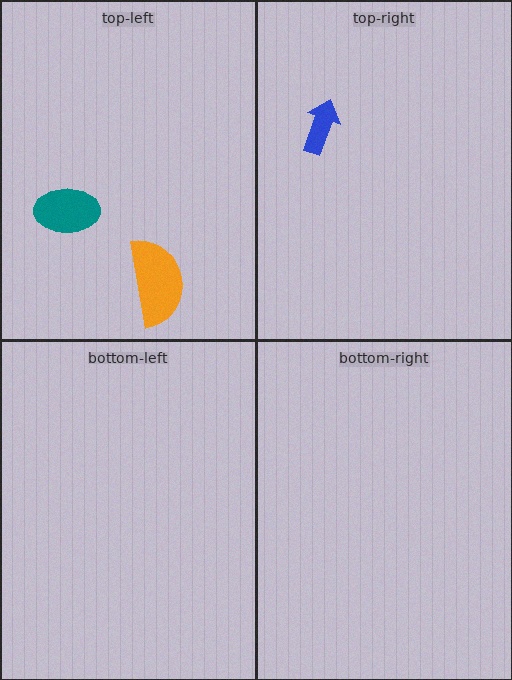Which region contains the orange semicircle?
The top-left region.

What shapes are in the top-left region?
The orange semicircle, the teal ellipse.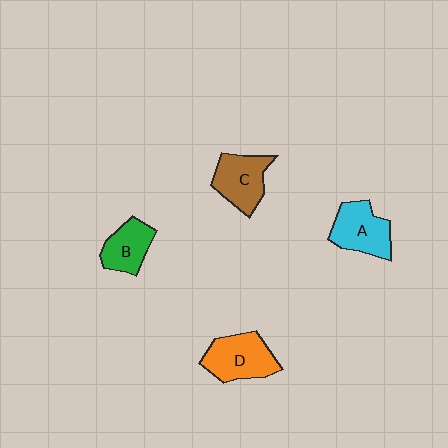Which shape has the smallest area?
Shape B (green).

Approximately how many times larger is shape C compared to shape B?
Approximately 1.2 times.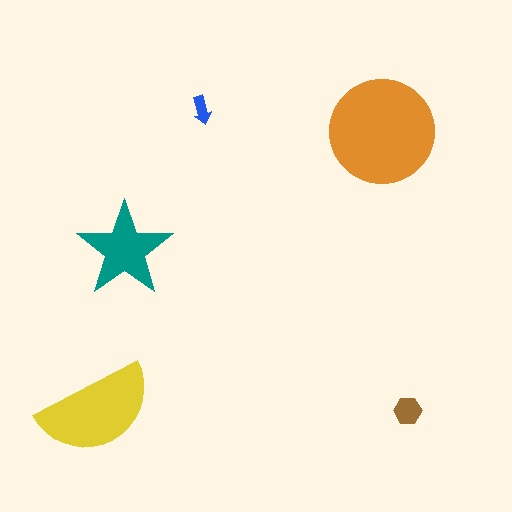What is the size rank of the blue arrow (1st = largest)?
5th.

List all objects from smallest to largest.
The blue arrow, the brown hexagon, the teal star, the yellow semicircle, the orange circle.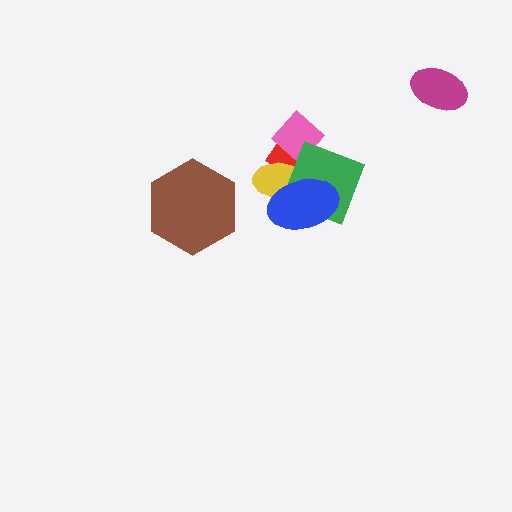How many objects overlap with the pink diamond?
3 objects overlap with the pink diamond.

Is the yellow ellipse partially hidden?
Yes, it is partially covered by another shape.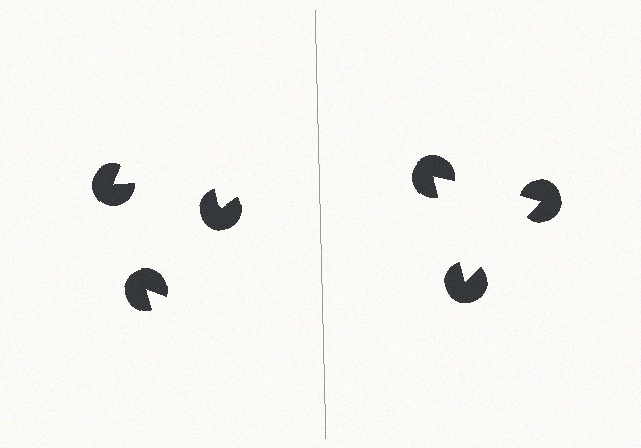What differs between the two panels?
The pac-man discs are positioned identically on both sides; only the wedge orientations differ. On the right they align to a triangle; on the left they are misaligned.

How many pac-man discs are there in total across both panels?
6 — 3 on each side.